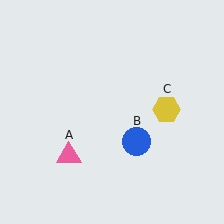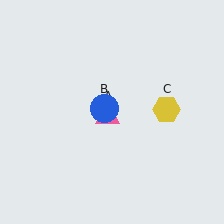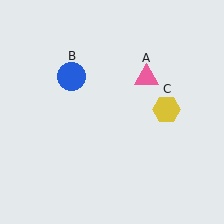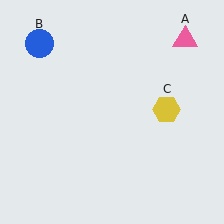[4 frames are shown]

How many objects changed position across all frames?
2 objects changed position: pink triangle (object A), blue circle (object B).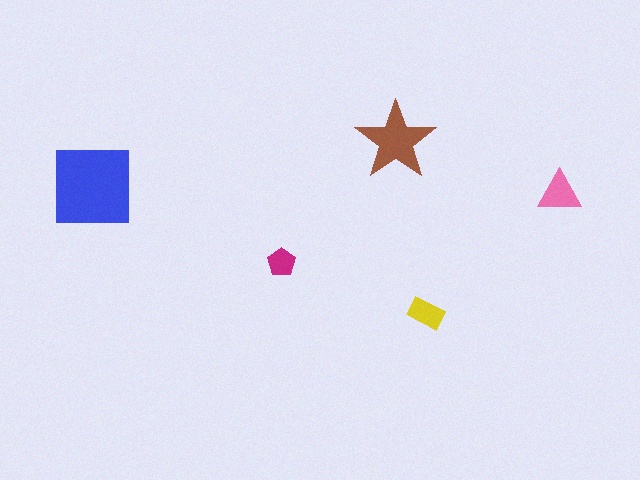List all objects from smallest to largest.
The magenta pentagon, the yellow rectangle, the pink triangle, the brown star, the blue square.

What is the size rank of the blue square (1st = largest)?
1st.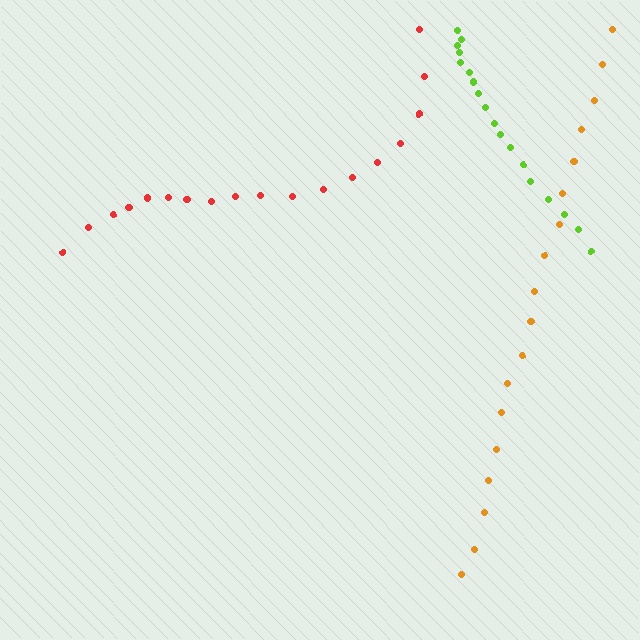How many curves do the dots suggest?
There are 3 distinct paths.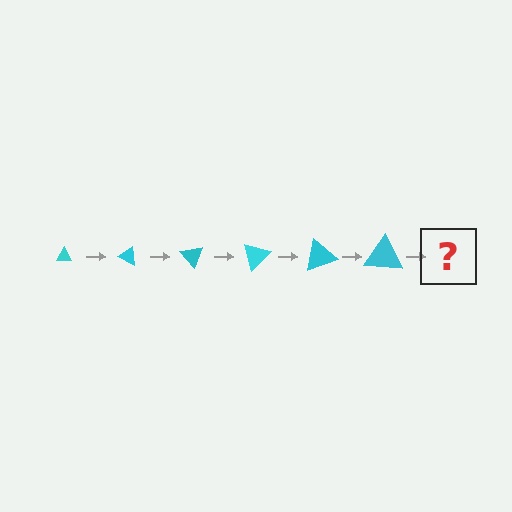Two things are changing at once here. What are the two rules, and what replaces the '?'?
The two rules are that the triangle grows larger each step and it rotates 25 degrees each step. The '?' should be a triangle, larger than the previous one and rotated 150 degrees from the start.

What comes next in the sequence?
The next element should be a triangle, larger than the previous one and rotated 150 degrees from the start.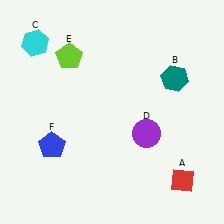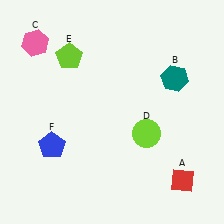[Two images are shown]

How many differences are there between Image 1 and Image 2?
There are 2 differences between the two images.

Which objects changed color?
C changed from cyan to pink. D changed from purple to lime.